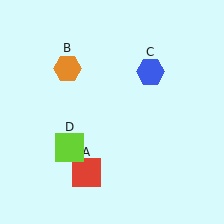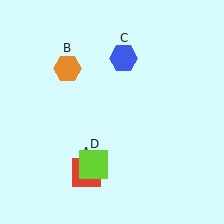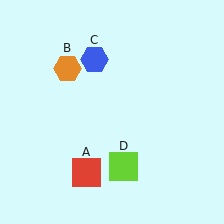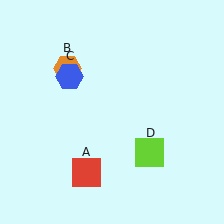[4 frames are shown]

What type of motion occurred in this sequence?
The blue hexagon (object C), lime square (object D) rotated counterclockwise around the center of the scene.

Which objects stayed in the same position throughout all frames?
Red square (object A) and orange hexagon (object B) remained stationary.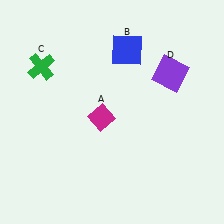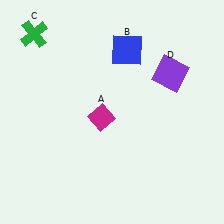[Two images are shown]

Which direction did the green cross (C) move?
The green cross (C) moved up.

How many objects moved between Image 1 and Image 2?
1 object moved between the two images.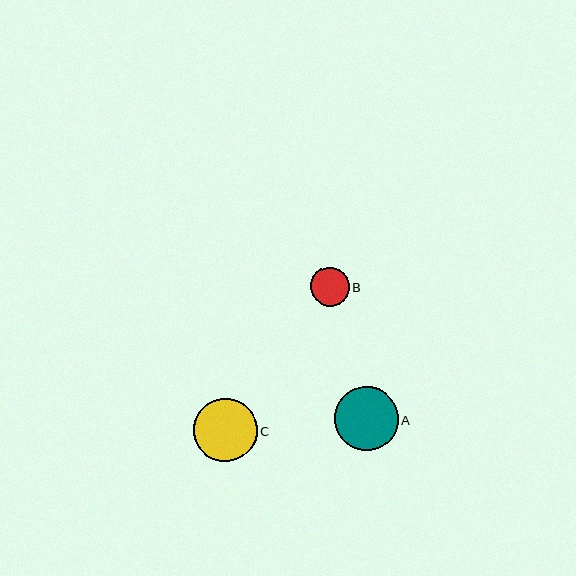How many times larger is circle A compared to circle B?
Circle A is approximately 1.6 times the size of circle B.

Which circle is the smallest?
Circle B is the smallest with a size of approximately 39 pixels.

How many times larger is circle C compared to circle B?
Circle C is approximately 1.6 times the size of circle B.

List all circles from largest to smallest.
From largest to smallest: C, A, B.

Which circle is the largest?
Circle C is the largest with a size of approximately 64 pixels.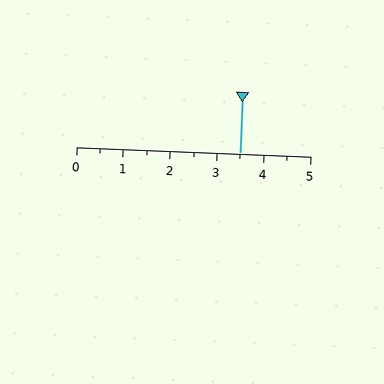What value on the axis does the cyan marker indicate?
The marker indicates approximately 3.5.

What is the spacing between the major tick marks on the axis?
The major ticks are spaced 1 apart.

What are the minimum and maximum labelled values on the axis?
The axis runs from 0 to 5.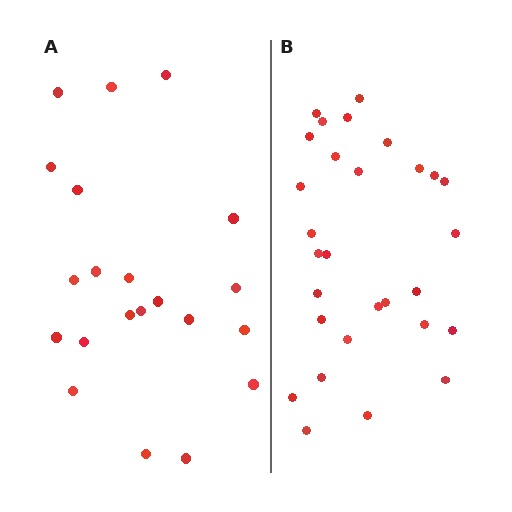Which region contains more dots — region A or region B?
Region B (the right region) has more dots.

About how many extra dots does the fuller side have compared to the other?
Region B has roughly 8 or so more dots than region A.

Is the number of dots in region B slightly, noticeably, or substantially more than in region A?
Region B has noticeably more, but not dramatically so. The ratio is roughly 1.4 to 1.